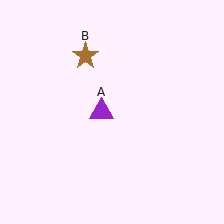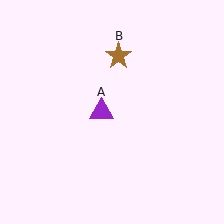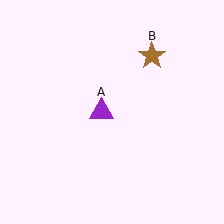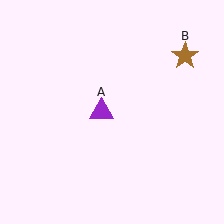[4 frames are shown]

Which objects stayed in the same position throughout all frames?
Purple triangle (object A) remained stationary.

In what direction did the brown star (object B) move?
The brown star (object B) moved right.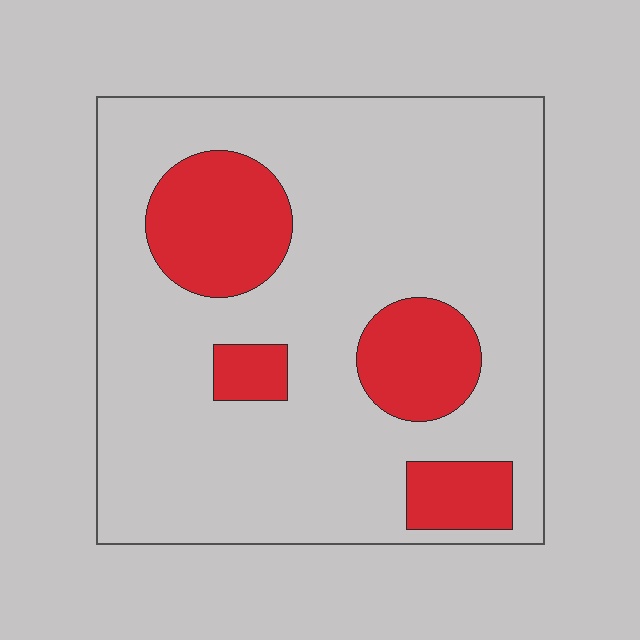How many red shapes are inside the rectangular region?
4.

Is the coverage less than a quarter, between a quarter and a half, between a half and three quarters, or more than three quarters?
Less than a quarter.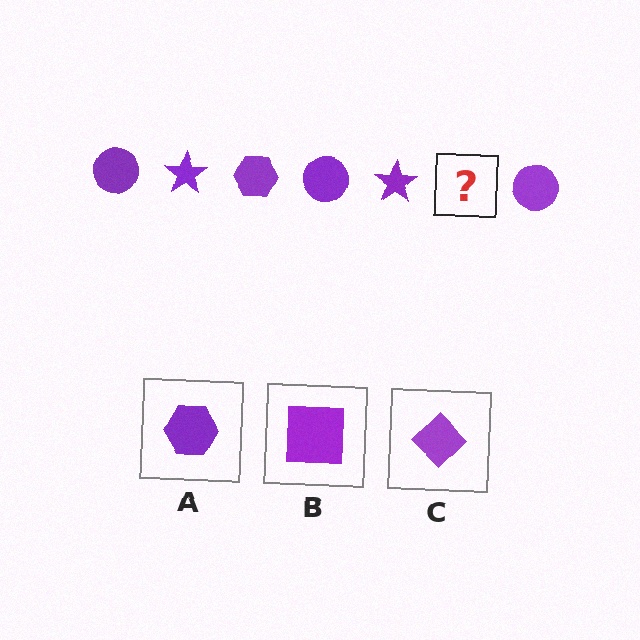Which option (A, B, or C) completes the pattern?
A.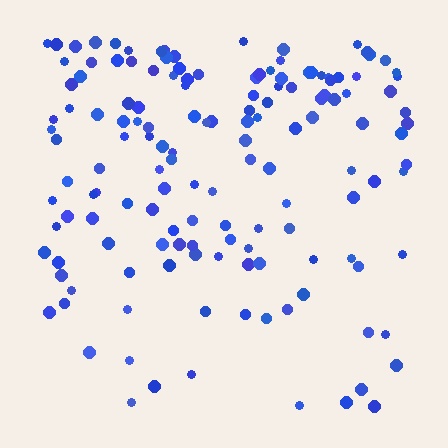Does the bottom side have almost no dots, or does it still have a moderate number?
Still a moderate number, just noticeably fewer than the top.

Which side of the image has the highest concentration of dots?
The top.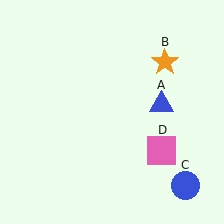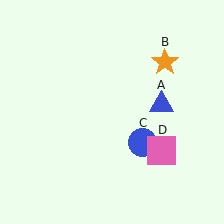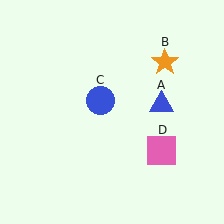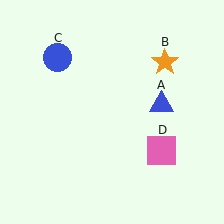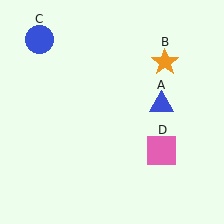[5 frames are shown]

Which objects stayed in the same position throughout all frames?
Blue triangle (object A) and orange star (object B) and pink square (object D) remained stationary.